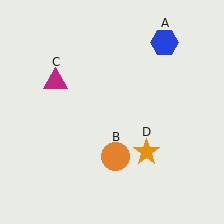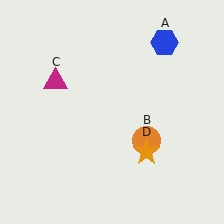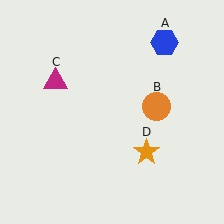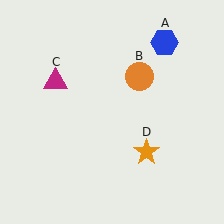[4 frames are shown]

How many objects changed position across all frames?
1 object changed position: orange circle (object B).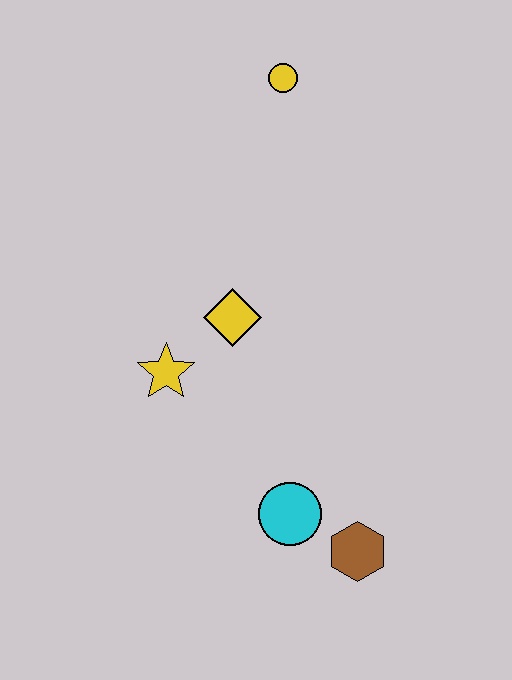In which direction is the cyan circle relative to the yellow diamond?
The cyan circle is below the yellow diamond.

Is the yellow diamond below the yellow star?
No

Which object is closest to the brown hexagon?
The cyan circle is closest to the brown hexagon.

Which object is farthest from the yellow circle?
The brown hexagon is farthest from the yellow circle.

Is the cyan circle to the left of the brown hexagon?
Yes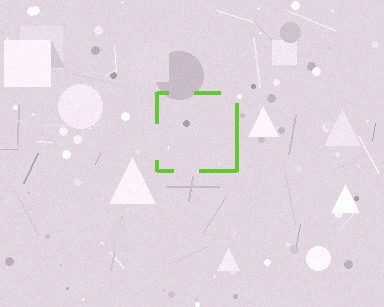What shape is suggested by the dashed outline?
The dashed outline suggests a square.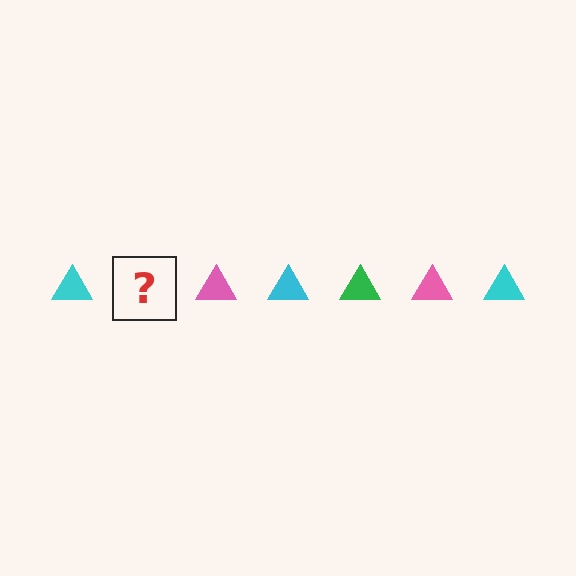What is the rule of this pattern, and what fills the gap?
The rule is that the pattern cycles through cyan, green, pink triangles. The gap should be filled with a green triangle.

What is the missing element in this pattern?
The missing element is a green triangle.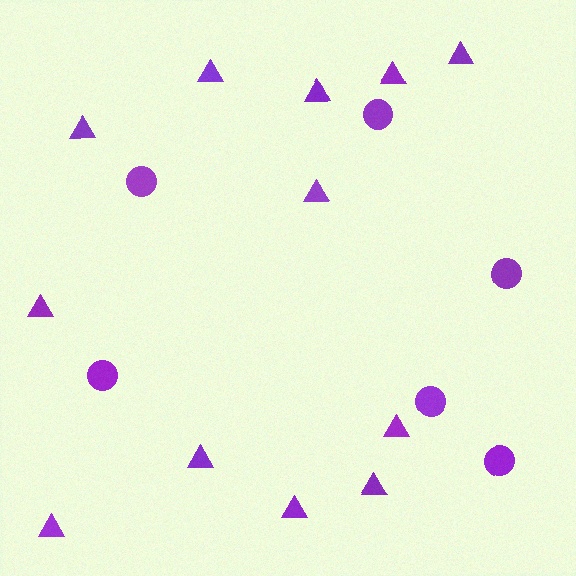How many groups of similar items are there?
There are 2 groups: one group of triangles (12) and one group of circles (6).